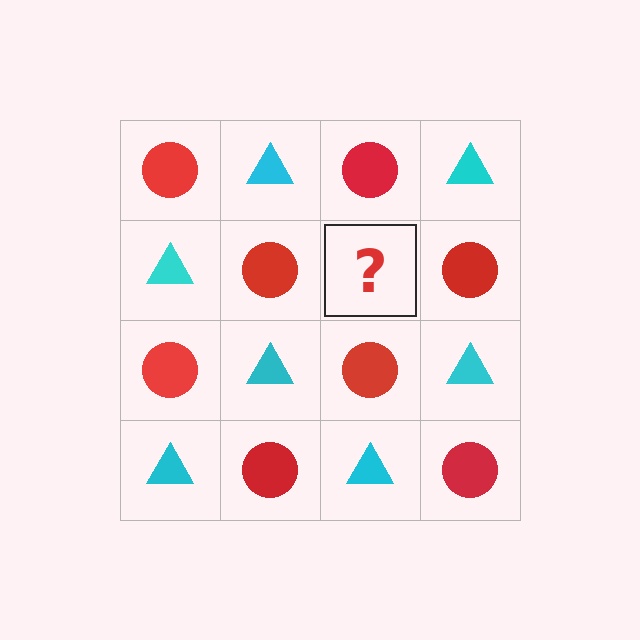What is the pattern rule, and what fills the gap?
The rule is that it alternates red circle and cyan triangle in a checkerboard pattern. The gap should be filled with a cyan triangle.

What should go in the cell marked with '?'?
The missing cell should contain a cyan triangle.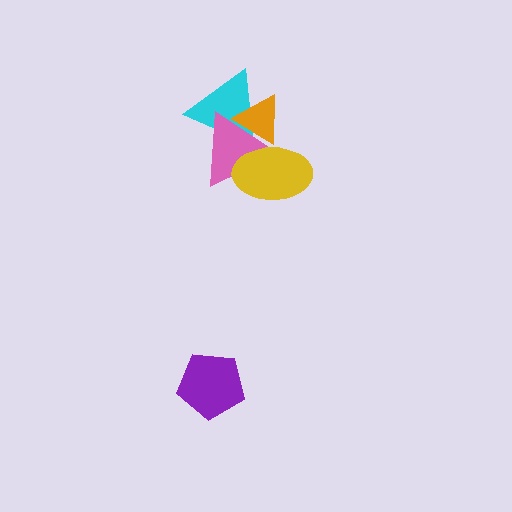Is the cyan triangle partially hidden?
Yes, it is partially covered by another shape.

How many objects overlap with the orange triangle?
3 objects overlap with the orange triangle.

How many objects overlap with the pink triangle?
3 objects overlap with the pink triangle.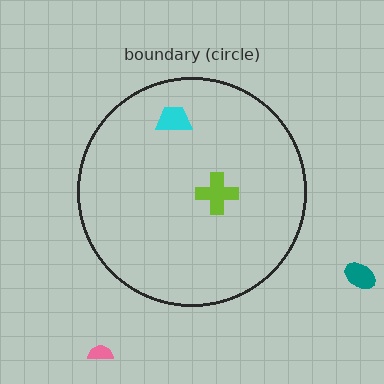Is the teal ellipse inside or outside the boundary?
Outside.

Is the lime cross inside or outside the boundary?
Inside.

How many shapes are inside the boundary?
2 inside, 2 outside.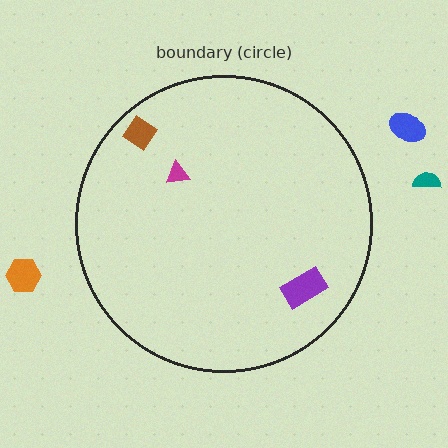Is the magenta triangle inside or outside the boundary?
Inside.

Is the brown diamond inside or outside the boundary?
Inside.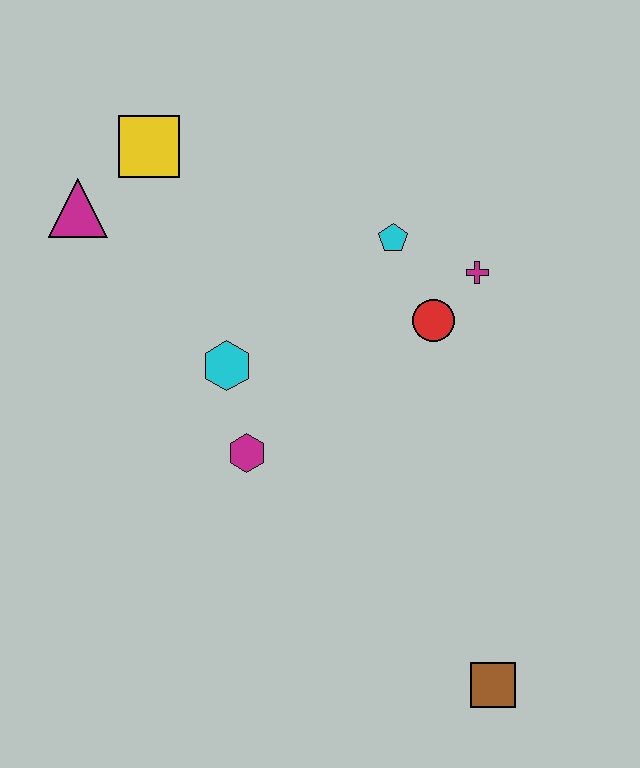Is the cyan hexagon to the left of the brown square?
Yes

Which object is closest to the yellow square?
The magenta triangle is closest to the yellow square.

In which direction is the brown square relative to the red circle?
The brown square is below the red circle.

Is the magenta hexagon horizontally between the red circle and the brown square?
No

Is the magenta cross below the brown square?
No